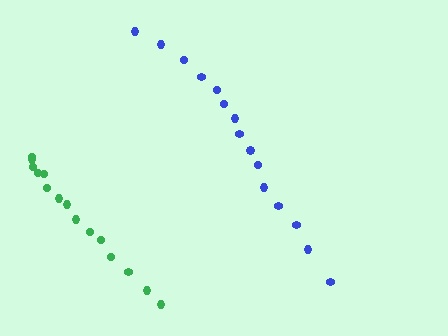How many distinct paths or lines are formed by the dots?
There are 2 distinct paths.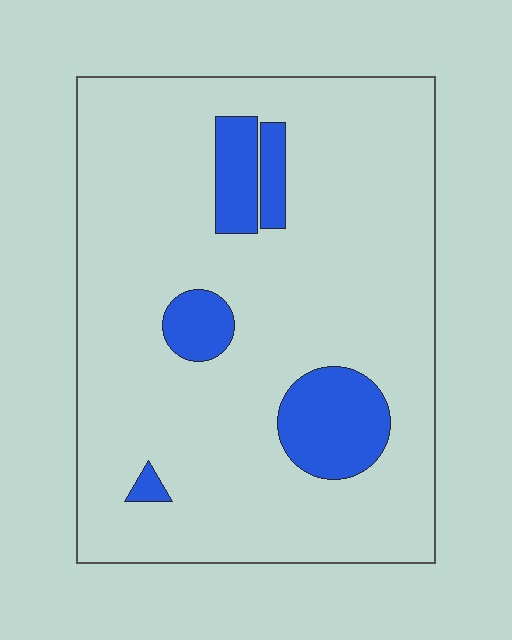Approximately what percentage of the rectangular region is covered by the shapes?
Approximately 15%.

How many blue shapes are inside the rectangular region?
5.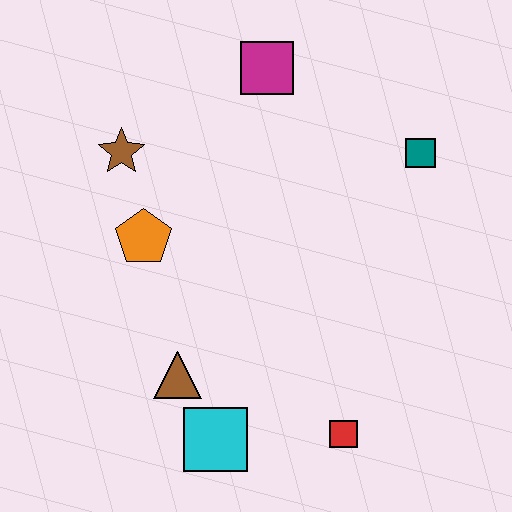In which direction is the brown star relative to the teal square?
The brown star is to the left of the teal square.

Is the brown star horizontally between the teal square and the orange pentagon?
No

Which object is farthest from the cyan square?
The magenta square is farthest from the cyan square.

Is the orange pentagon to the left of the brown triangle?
Yes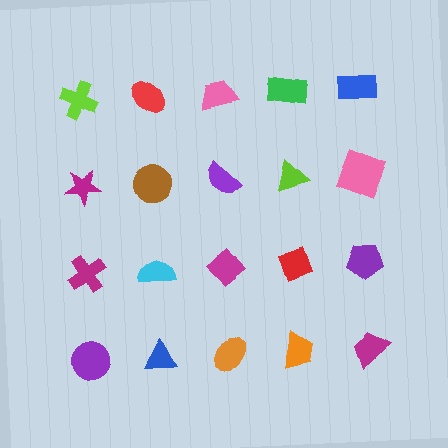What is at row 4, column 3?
An orange ellipse.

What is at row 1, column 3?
A pink trapezoid.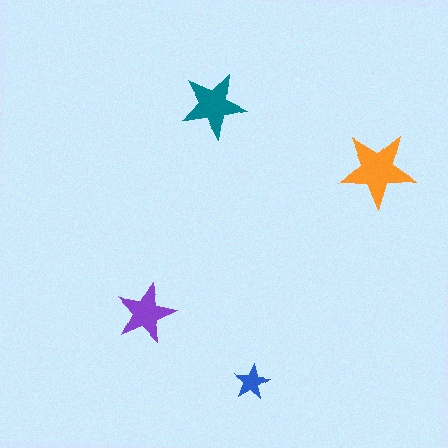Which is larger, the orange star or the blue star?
The orange one.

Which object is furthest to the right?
The orange star is rightmost.